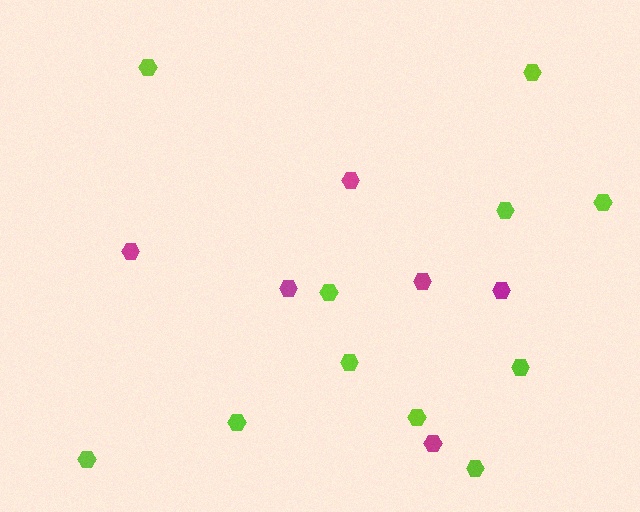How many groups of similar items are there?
There are 2 groups: one group of magenta hexagons (6) and one group of lime hexagons (11).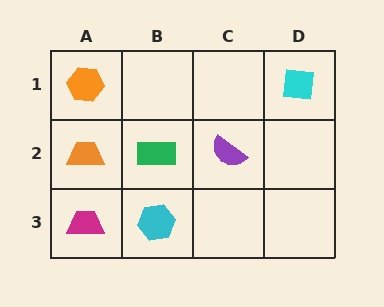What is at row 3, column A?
A magenta trapezoid.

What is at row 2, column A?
An orange trapezoid.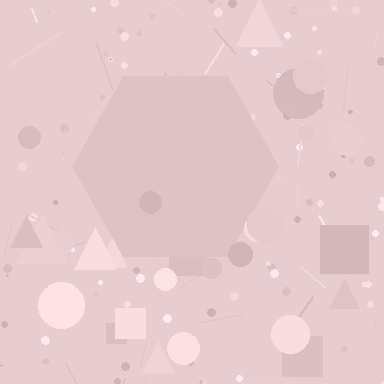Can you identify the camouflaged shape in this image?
The camouflaged shape is a hexagon.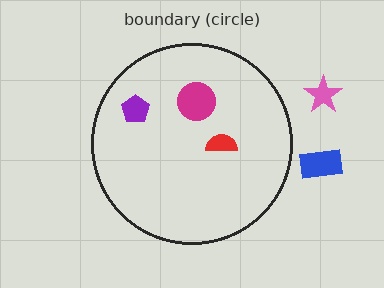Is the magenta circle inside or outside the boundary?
Inside.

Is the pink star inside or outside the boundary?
Outside.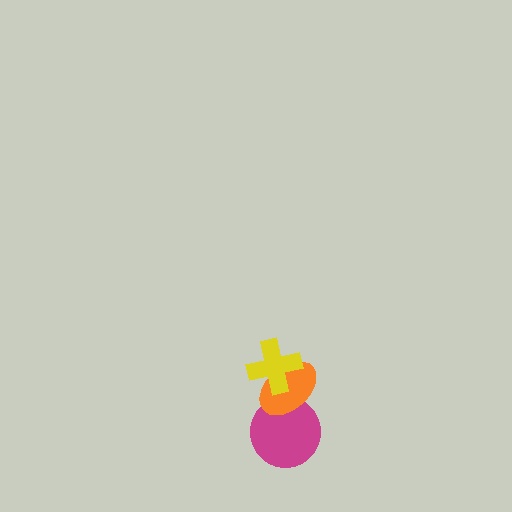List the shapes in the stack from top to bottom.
From top to bottom: the yellow cross, the orange ellipse, the magenta circle.